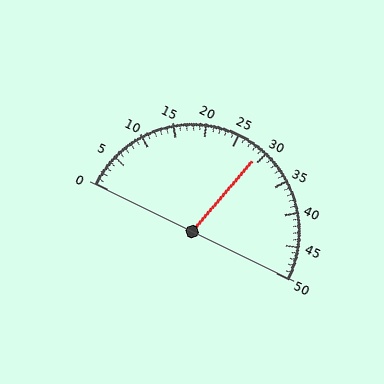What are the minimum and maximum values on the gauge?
The gauge ranges from 0 to 50.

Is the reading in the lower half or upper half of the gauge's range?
The reading is in the upper half of the range (0 to 50).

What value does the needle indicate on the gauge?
The needle indicates approximately 29.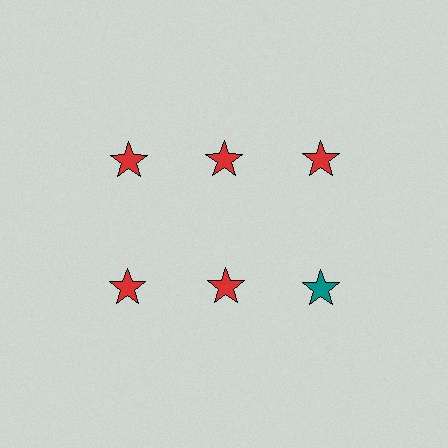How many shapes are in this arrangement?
There are 6 shapes arranged in a grid pattern.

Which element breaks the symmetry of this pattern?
The teal star in the second row, center column breaks the symmetry. All other shapes are red stars.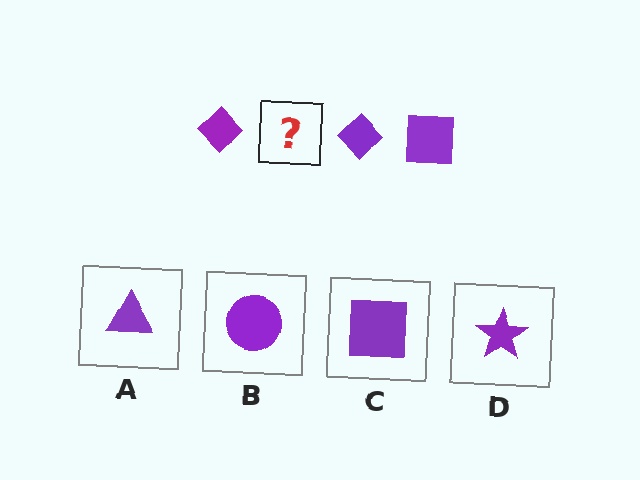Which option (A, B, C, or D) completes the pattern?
C.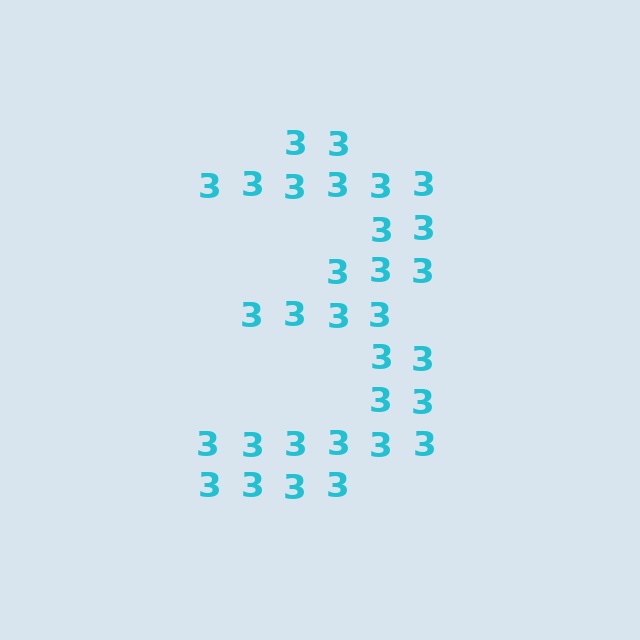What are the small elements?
The small elements are digit 3's.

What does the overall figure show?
The overall figure shows the digit 3.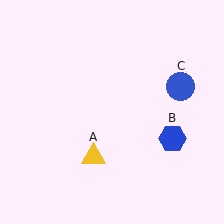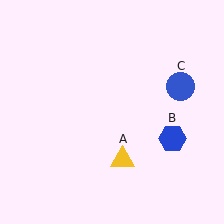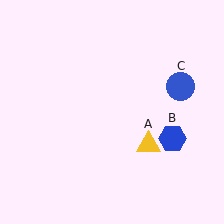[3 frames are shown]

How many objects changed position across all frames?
1 object changed position: yellow triangle (object A).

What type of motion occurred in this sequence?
The yellow triangle (object A) rotated counterclockwise around the center of the scene.